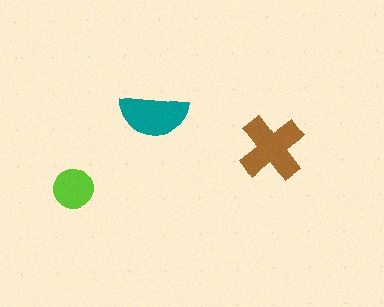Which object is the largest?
The brown cross.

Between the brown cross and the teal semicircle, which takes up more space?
The brown cross.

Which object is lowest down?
The lime circle is bottommost.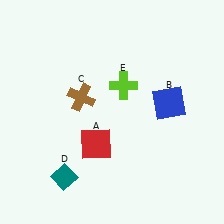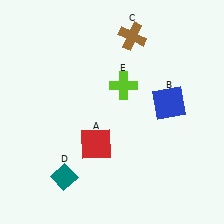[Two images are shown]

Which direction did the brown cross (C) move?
The brown cross (C) moved up.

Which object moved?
The brown cross (C) moved up.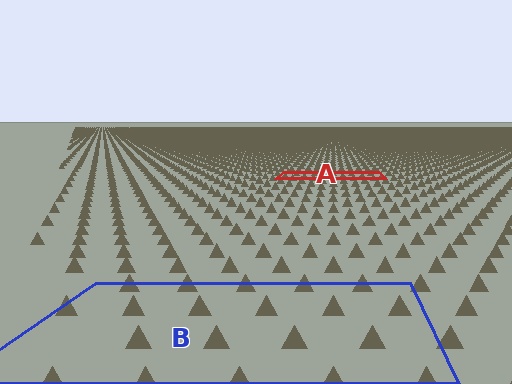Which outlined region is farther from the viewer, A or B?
Region A is farther from the viewer — the texture elements inside it appear smaller and more densely packed.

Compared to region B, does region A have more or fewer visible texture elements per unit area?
Region A has more texture elements per unit area — they are packed more densely because it is farther away.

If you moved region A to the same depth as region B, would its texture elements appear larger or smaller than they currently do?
They would appear larger. At a closer depth, the same texture elements are projected at a bigger on-screen size.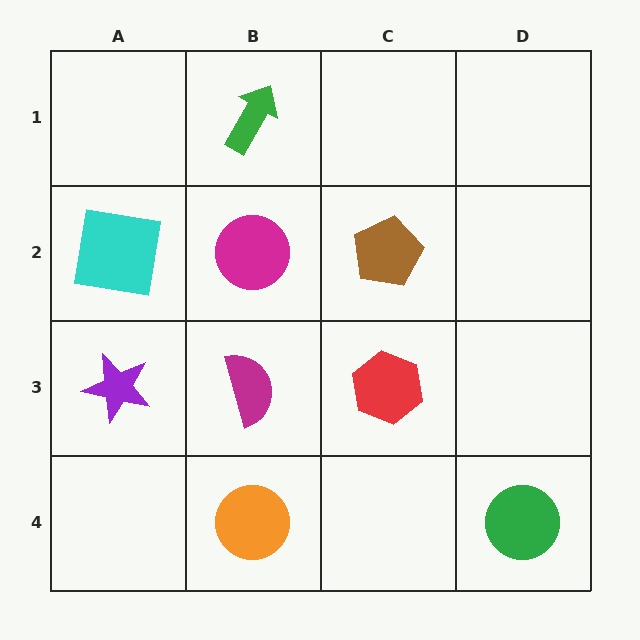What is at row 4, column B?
An orange circle.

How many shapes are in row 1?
1 shape.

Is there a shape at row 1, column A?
No, that cell is empty.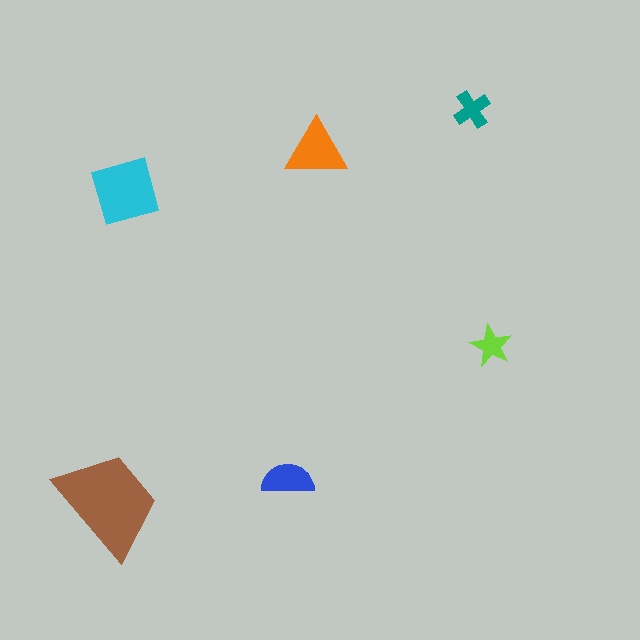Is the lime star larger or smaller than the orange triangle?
Smaller.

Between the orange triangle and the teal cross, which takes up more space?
The orange triangle.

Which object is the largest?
The brown trapezoid.